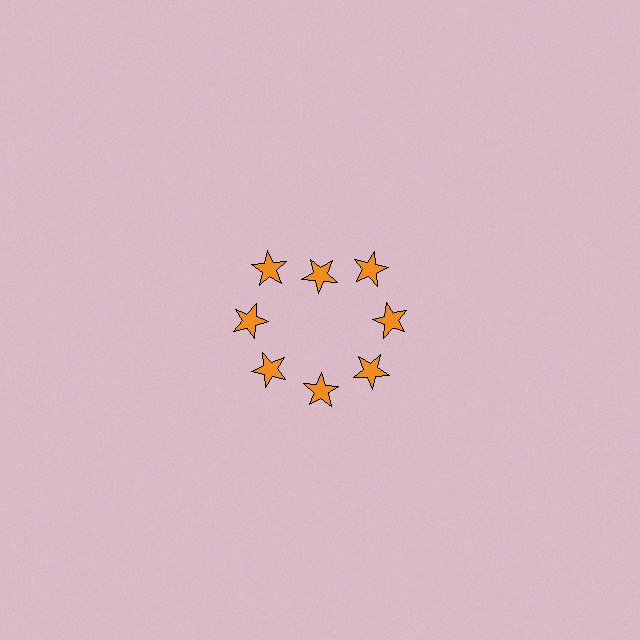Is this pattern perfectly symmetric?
No. The 8 orange stars are arranged in a ring, but one element near the 12 o'clock position is pulled inward toward the center, breaking the 8-fold rotational symmetry.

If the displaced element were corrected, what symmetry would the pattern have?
It would have 8-fold rotational symmetry — the pattern would map onto itself every 45 degrees.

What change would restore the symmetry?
The symmetry would be restored by moving it outward, back onto the ring so that all 8 stars sit at equal angles and equal distance from the center.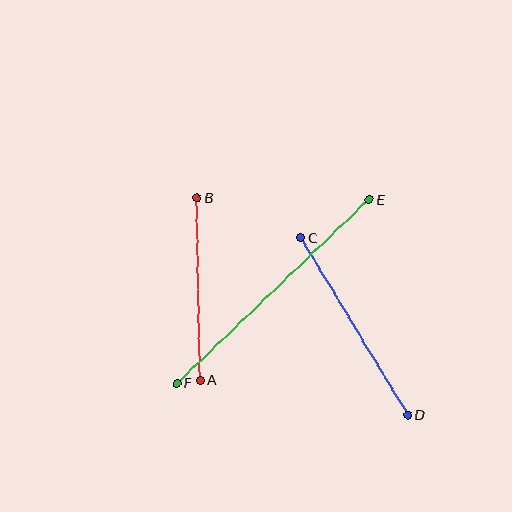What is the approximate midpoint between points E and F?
The midpoint is at approximately (273, 291) pixels.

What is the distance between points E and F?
The distance is approximately 266 pixels.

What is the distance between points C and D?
The distance is approximately 207 pixels.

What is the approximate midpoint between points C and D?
The midpoint is at approximately (354, 326) pixels.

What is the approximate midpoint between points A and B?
The midpoint is at approximately (199, 289) pixels.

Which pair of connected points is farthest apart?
Points E and F are farthest apart.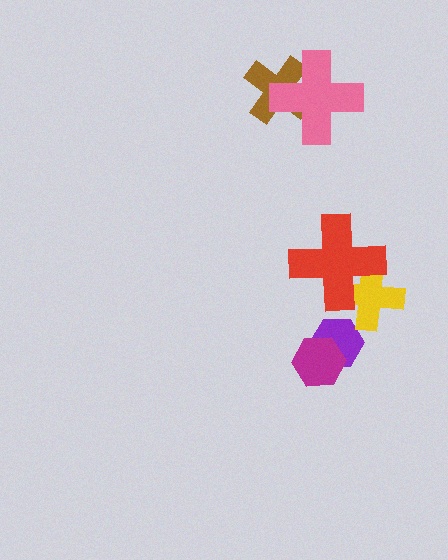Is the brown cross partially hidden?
Yes, it is partially covered by another shape.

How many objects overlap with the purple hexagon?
1 object overlaps with the purple hexagon.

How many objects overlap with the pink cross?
1 object overlaps with the pink cross.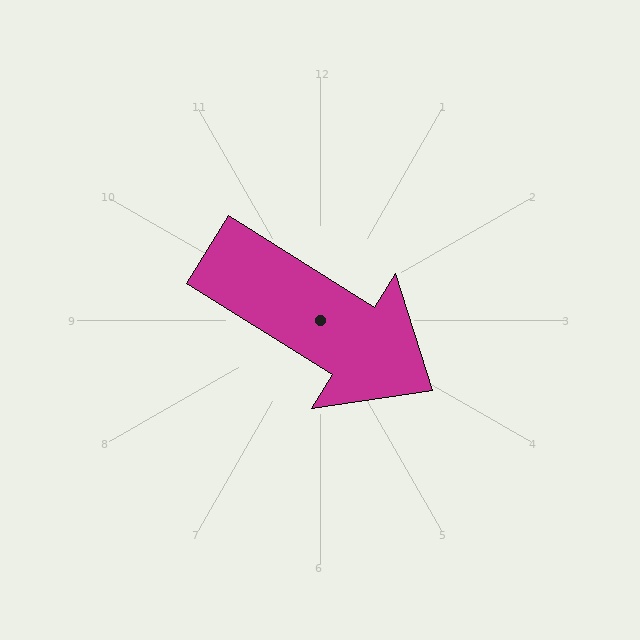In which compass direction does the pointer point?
Southeast.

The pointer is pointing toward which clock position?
Roughly 4 o'clock.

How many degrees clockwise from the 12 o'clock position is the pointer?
Approximately 122 degrees.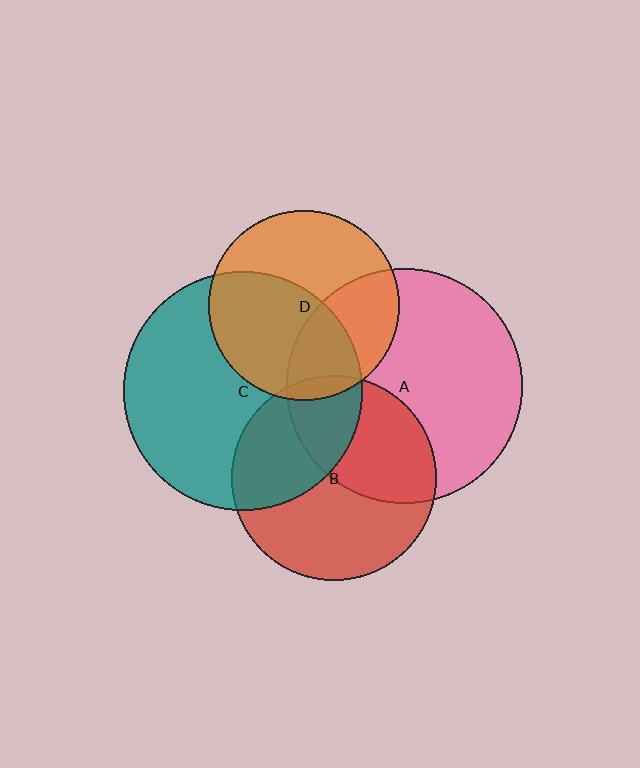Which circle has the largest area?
Circle C (teal).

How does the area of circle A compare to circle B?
Approximately 1.3 times.